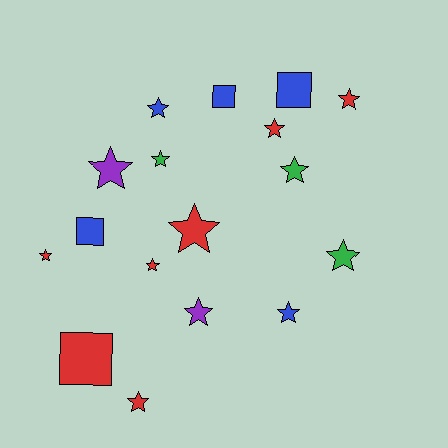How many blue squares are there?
There are 3 blue squares.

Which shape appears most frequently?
Star, with 13 objects.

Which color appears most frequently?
Red, with 7 objects.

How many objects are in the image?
There are 17 objects.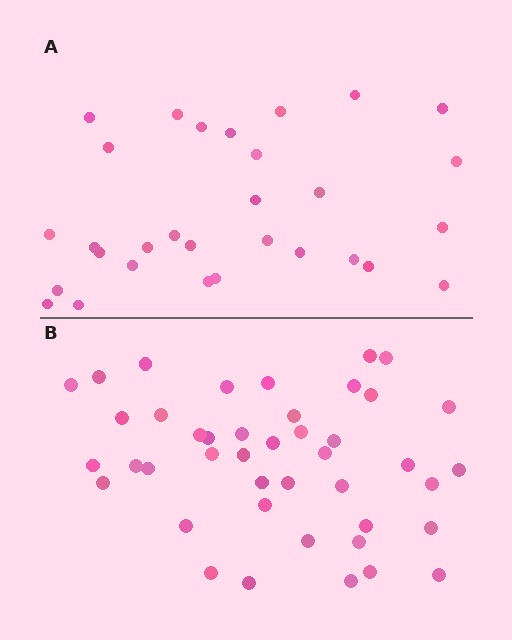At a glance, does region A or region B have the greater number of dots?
Region B (the bottom region) has more dots.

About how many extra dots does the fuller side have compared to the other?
Region B has approximately 15 more dots than region A.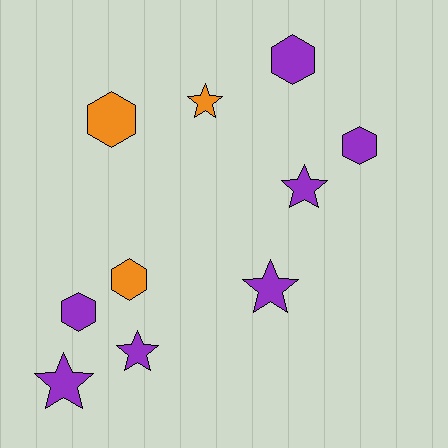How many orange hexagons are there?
There are 2 orange hexagons.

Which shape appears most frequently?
Star, with 5 objects.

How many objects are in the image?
There are 10 objects.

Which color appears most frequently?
Purple, with 7 objects.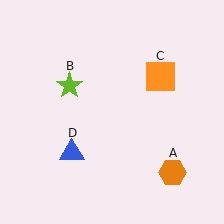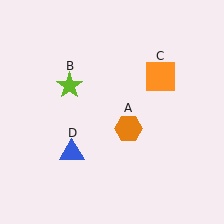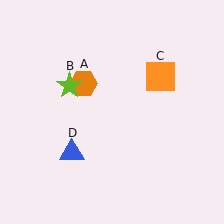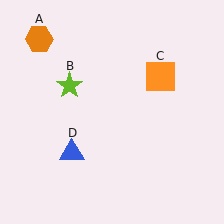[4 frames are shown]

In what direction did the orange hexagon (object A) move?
The orange hexagon (object A) moved up and to the left.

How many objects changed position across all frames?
1 object changed position: orange hexagon (object A).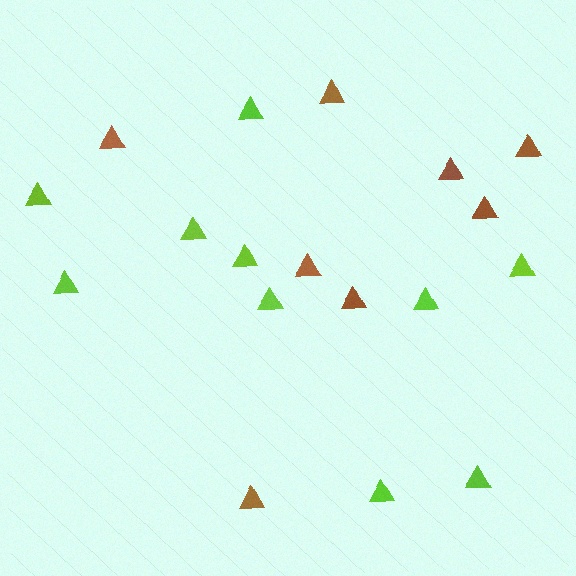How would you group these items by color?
There are 2 groups: one group of brown triangles (8) and one group of lime triangles (10).